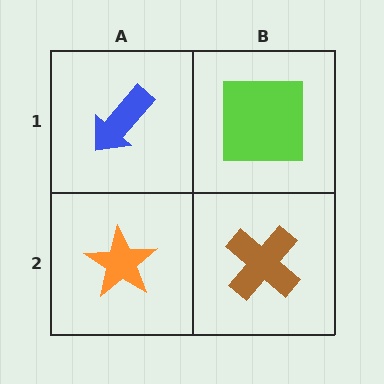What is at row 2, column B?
A brown cross.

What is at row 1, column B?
A lime square.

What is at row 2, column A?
An orange star.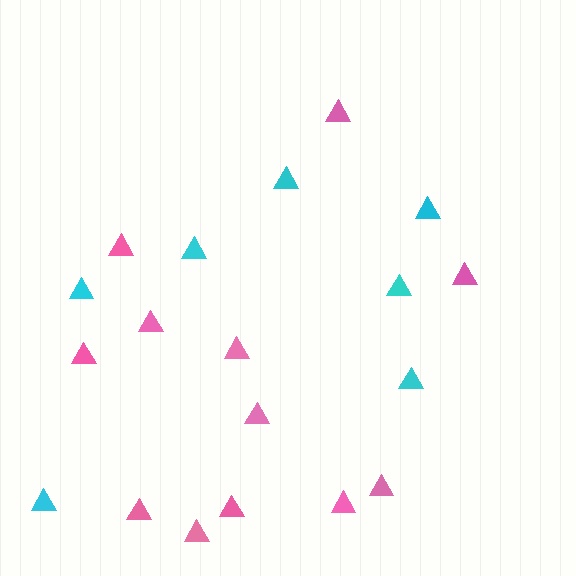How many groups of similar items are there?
There are 2 groups: one group of cyan triangles (7) and one group of pink triangles (12).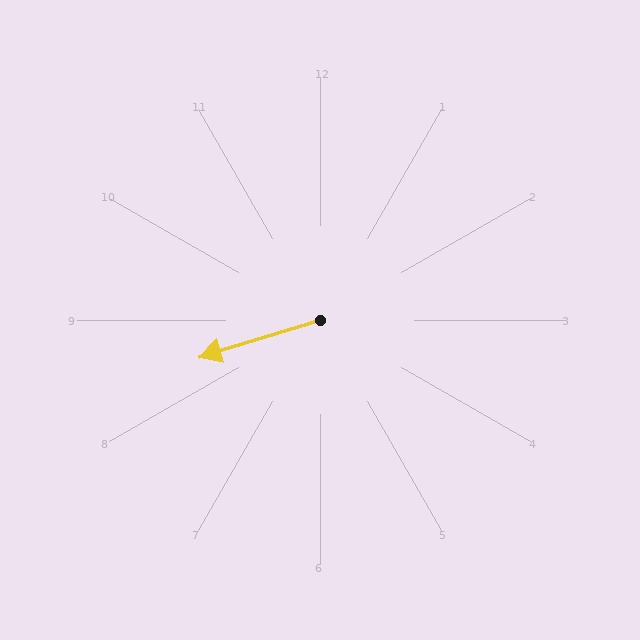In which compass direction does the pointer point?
West.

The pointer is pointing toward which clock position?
Roughly 8 o'clock.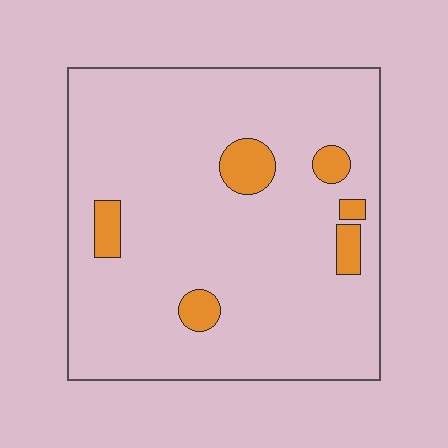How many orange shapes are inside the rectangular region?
6.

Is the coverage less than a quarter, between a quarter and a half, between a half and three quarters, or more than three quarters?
Less than a quarter.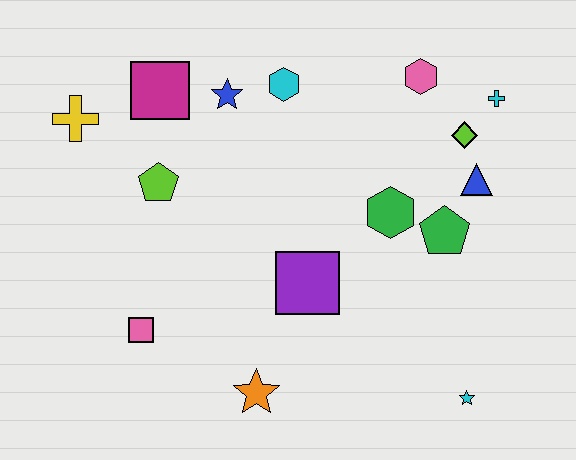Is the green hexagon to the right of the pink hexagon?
No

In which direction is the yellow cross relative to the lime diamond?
The yellow cross is to the left of the lime diamond.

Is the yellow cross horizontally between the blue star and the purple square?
No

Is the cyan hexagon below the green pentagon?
No